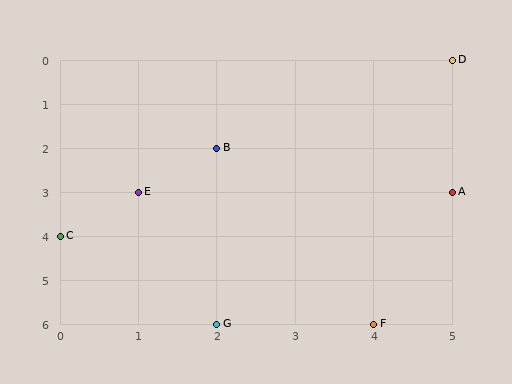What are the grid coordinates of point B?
Point B is at grid coordinates (2, 2).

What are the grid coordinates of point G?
Point G is at grid coordinates (2, 6).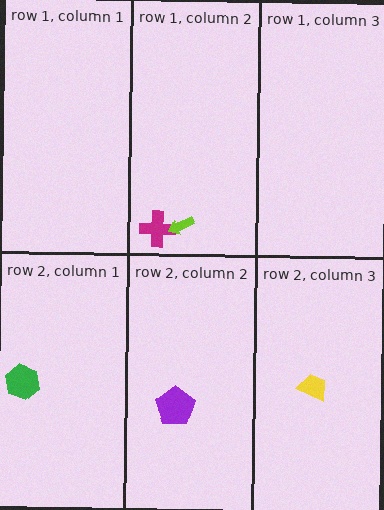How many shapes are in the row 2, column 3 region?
1.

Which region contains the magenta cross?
The row 1, column 2 region.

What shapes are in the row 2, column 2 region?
The purple pentagon.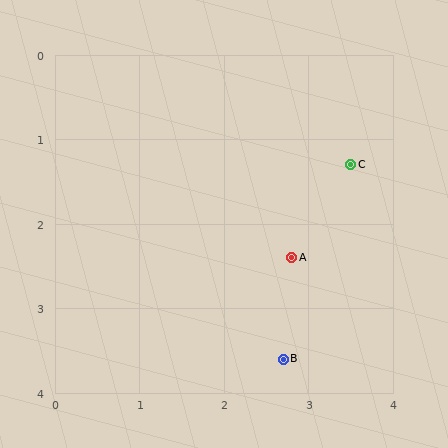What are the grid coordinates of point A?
Point A is at approximately (2.8, 2.4).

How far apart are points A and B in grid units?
Points A and B are about 1.2 grid units apart.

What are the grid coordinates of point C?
Point C is at approximately (3.5, 1.3).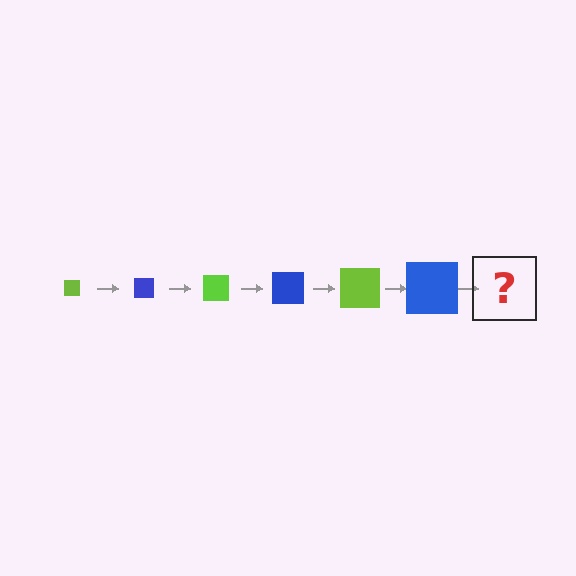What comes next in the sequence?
The next element should be a lime square, larger than the previous one.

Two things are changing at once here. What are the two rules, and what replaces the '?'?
The two rules are that the square grows larger each step and the color cycles through lime and blue. The '?' should be a lime square, larger than the previous one.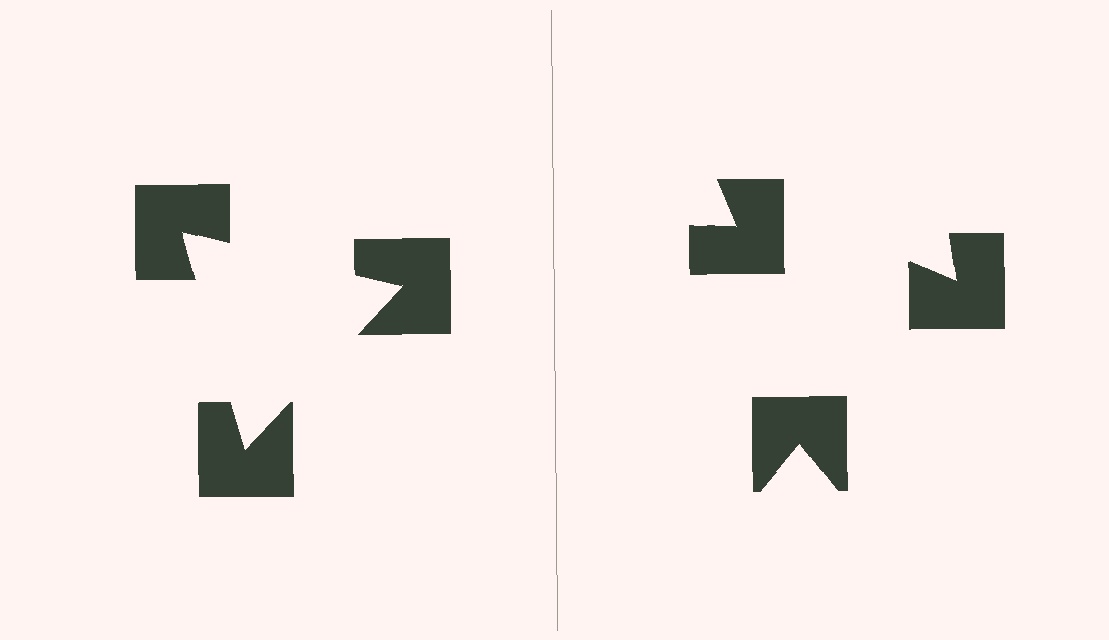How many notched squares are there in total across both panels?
6 — 3 on each side.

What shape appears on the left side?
An illusory triangle.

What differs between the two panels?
The notched squares are positioned identically on both sides; only the wedge orientations differ. On the left they align to a triangle; on the right they are misaligned.